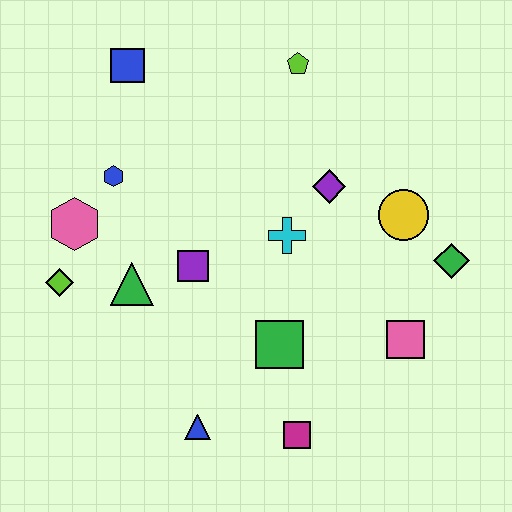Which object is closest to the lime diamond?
The pink hexagon is closest to the lime diamond.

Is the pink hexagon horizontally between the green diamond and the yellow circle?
No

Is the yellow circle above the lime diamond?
Yes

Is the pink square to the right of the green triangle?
Yes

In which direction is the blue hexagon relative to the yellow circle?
The blue hexagon is to the left of the yellow circle.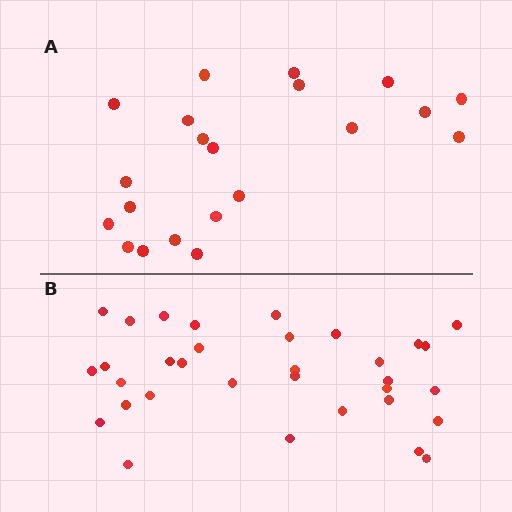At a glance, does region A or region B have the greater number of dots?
Region B (the bottom region) has more dots.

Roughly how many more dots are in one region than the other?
Region B has roughly 12 or so more dots than region A.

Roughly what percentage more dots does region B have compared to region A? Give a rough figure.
About 55% more.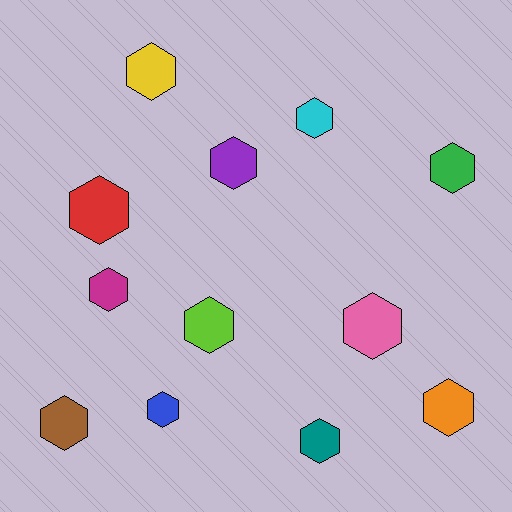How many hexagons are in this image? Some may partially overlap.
There are 12 hexagons.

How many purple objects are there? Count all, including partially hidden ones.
There is 1 purple object.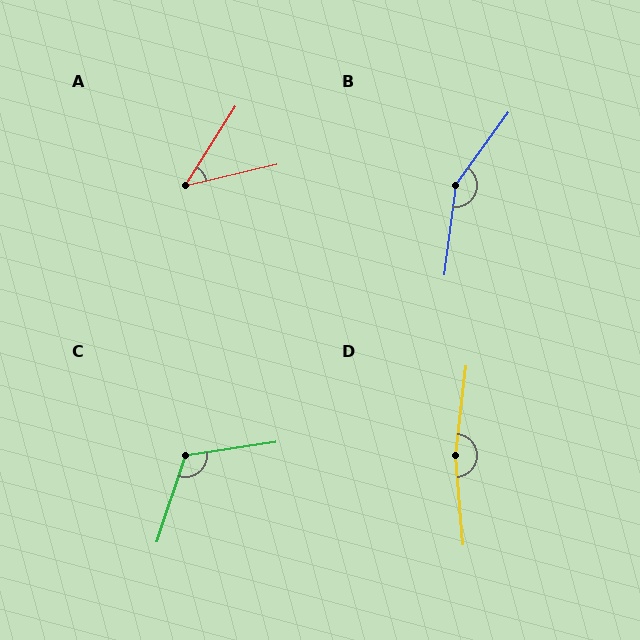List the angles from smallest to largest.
A (44°), C (117°), B (151°), D (169°).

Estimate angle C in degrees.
Approximately 117 degrees.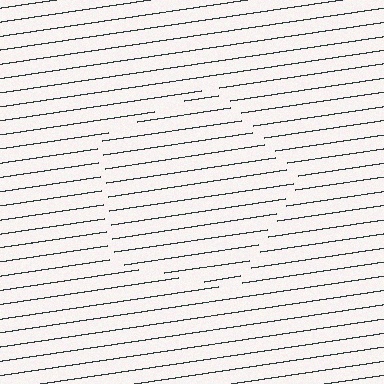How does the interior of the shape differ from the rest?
The interior of the shape contains the same grating, shifted by half a period — the contour is defined by the phase discontinuity where line-ends from the inner and outer gratings abut.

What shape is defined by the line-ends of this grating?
An illusory pentagon. The interior of the shape contains the same grating, shifted by half a period — the contour is defined by the phase discontinuity where line-ends from the inner and outer gratings abut.